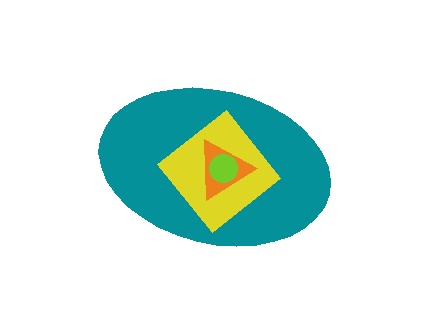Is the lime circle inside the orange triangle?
Yes.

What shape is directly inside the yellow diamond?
The orange triangle.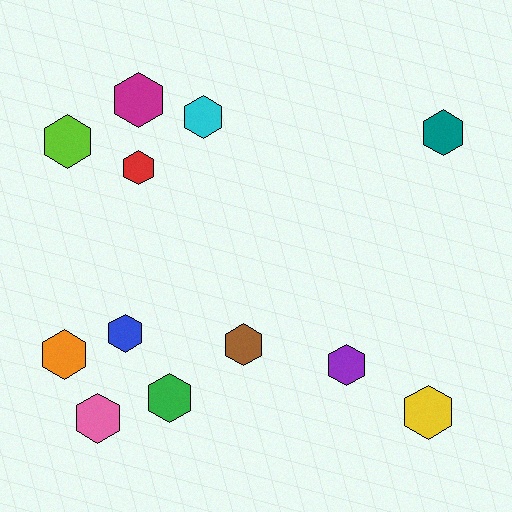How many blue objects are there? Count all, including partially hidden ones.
There is 1 blue object.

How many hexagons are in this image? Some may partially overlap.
There are 12 hexagons.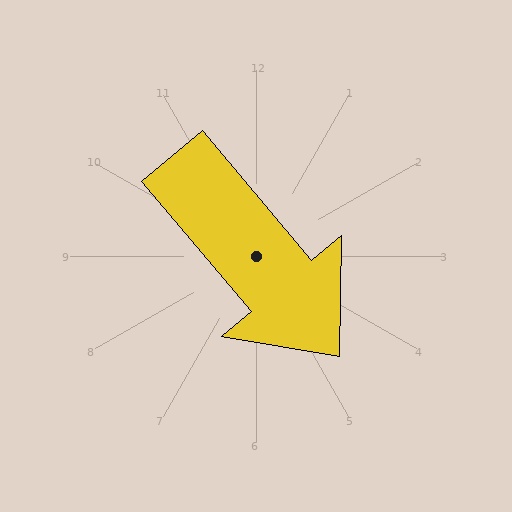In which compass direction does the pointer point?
Southeast.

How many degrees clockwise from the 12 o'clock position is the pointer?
Approximately 140 degrees.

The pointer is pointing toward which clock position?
Roughly 5 o'clock.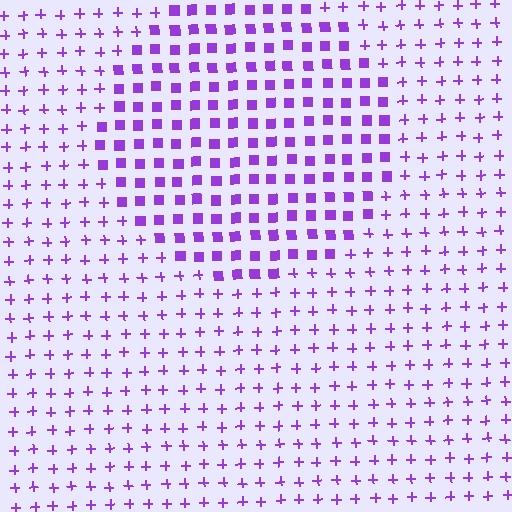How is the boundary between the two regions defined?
The boundary is defined by a change in element shape: squares inside vs. plus signs outside. All elements share the same color and spacing.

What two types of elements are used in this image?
The image uses squares inside the circle region and plus signs outside it.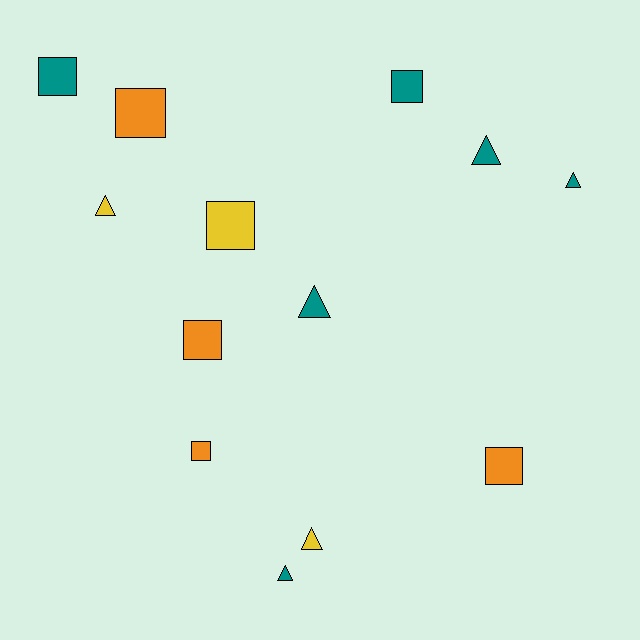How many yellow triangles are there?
There are 2 yellow triangles.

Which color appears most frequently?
Teal, with 6 objects.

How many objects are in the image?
There are 13 objects.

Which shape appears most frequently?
Square, with 7 objects.